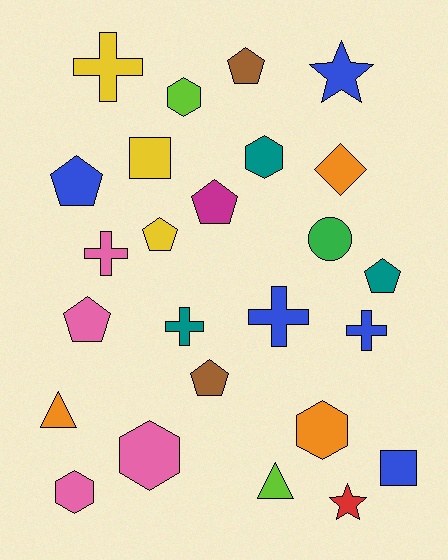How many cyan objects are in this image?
There are no cyan objects.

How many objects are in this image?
There are 25 objects.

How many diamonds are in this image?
There is 1 diamond.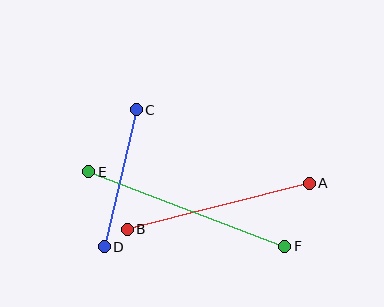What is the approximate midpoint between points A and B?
The midpoint is at approximately (218, 206) pixels.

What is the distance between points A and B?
The distance is approximately 187 pixels.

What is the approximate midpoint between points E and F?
The midpoint is at approximately (187, 209) pixels.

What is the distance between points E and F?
The distance is approximately 209 pixels.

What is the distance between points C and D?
The distance is approximately 141 pixels.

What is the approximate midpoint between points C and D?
The midpoint is at approximately (120, 178) pixels.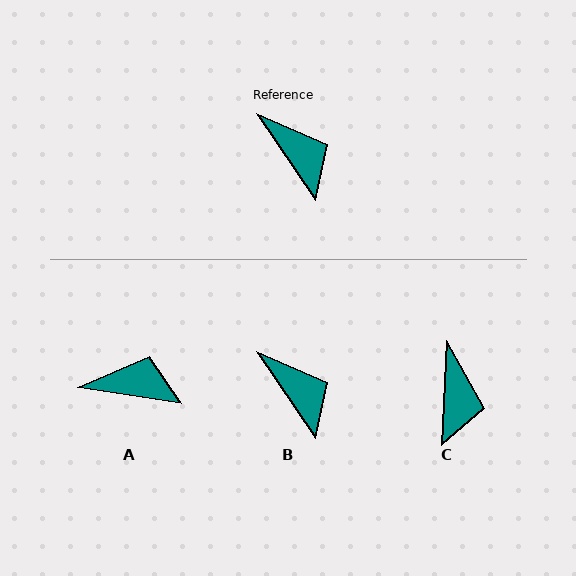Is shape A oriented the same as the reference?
No, it is off by about 47 degrees.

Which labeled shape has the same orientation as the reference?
B.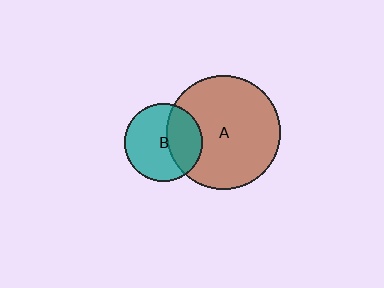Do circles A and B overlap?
Yes.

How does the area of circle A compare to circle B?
Approximately 2.1 times.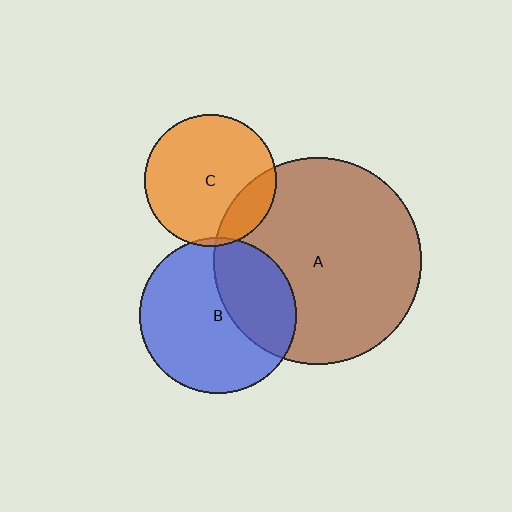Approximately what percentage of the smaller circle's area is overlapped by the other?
Approximately 20%.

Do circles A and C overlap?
Yes.